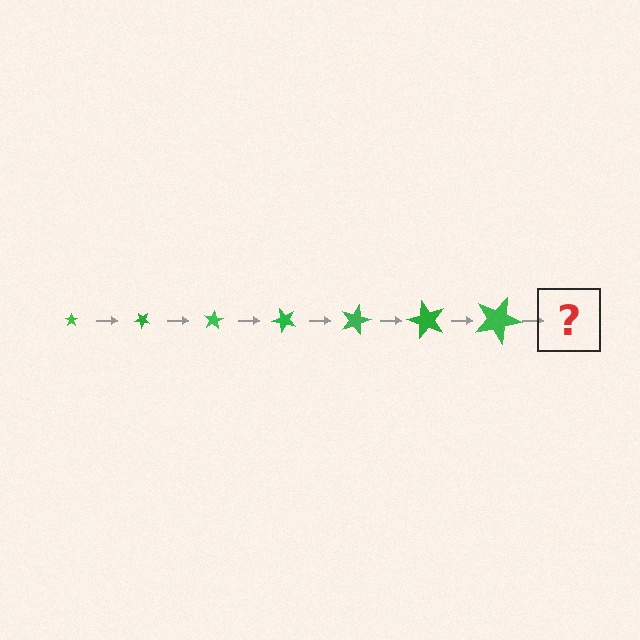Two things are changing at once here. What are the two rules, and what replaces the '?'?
The two rules are that the star grows larger each step and it rotates 40 degrees each step. The '?' should be a star, larger than the previous one and rotated 280 degrees from the start.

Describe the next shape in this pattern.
It should be a star, larger than the previous one and rotated 280 degrees from the start.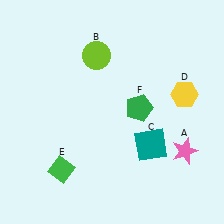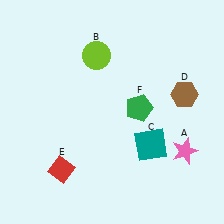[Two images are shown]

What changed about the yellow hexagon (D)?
In Image 1, D is yellow. In Image 2, it changed to brown.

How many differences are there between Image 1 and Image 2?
There are 2 differences between the two images.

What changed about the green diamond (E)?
In Image 1, E is green. In Image 2, it changed to red.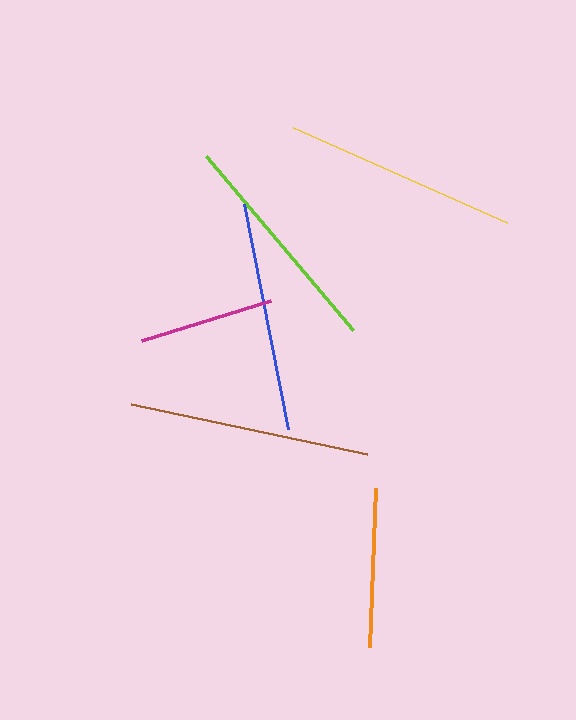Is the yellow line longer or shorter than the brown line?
The brown line is longer than the yellow line.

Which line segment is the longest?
The brown line is the longest at approximately 242 pixels.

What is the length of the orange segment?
The orange segment is approximately 160 pixels long.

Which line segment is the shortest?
The magenta line is the shortest at approximately 136 pixels.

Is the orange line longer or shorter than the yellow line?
The yellow line is longer than the orange line.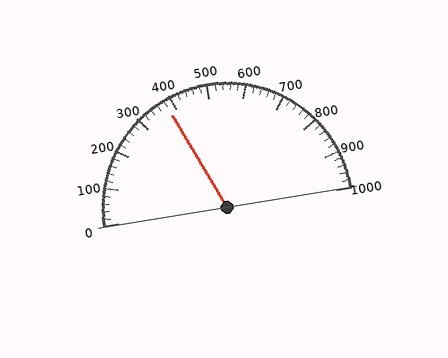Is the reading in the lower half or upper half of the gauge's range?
The reading is in the lower half of the range (0 to 1000).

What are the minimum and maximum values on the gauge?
The gauge ranges from 0 to 1000.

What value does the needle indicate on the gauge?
The needle indicates approximately 380.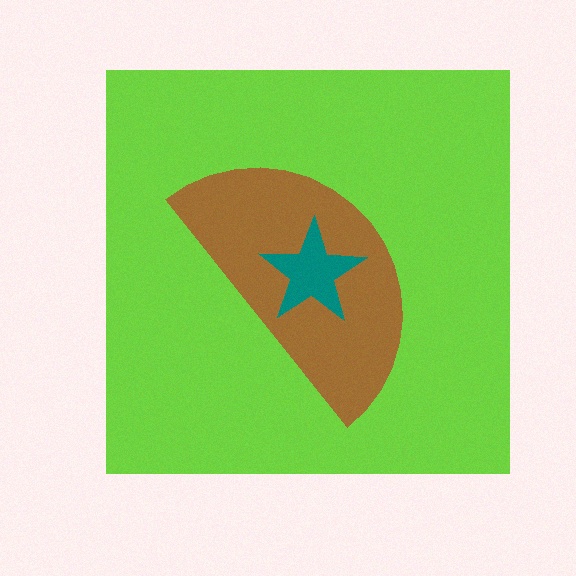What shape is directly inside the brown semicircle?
The teal star.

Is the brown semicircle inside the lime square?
Yes.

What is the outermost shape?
The lime square.